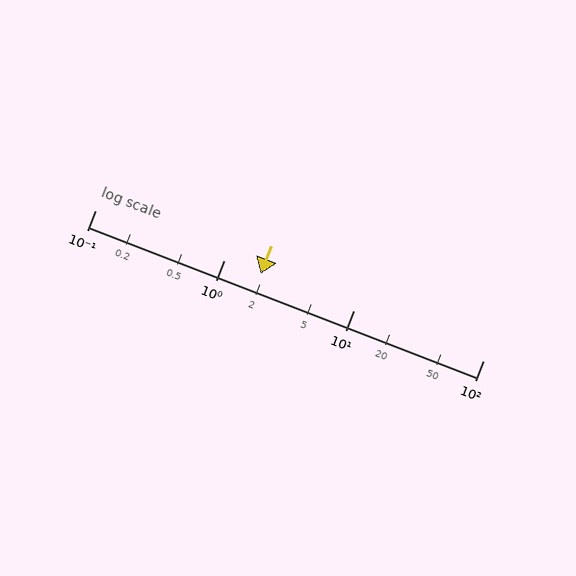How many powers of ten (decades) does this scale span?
The scale spans 3 decades, from 0.1 to 100.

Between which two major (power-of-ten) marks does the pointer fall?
The pointer is between 1 and 10.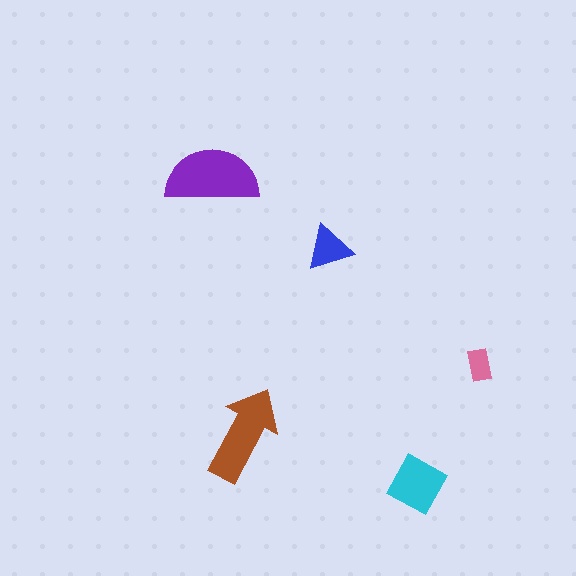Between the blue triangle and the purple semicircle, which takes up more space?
The purple semicircle.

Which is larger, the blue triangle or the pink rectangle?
The blue triangle.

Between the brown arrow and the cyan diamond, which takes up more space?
The brown arrow.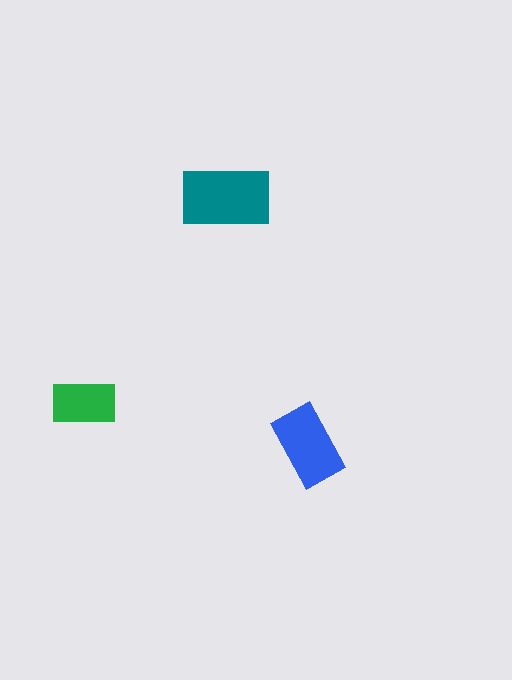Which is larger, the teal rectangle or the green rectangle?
The teal one.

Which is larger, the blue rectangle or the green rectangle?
The blue one.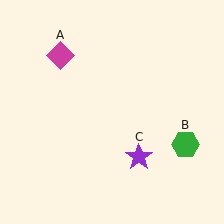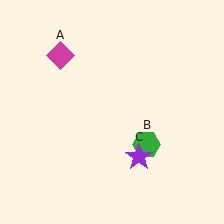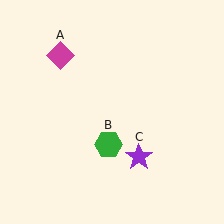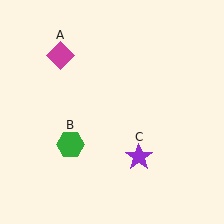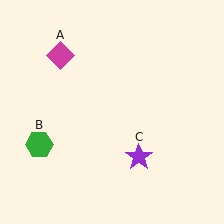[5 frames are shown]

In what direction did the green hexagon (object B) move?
The green hexagon (object B) moved left.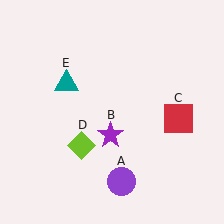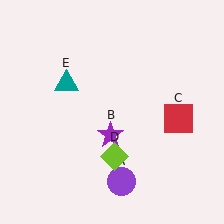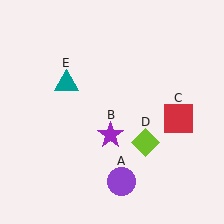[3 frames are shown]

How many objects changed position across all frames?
1 object changed position: lime diamond (object D).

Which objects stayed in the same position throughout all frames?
Purple circle (object A) and purple star (object B) and red square (object C) and teal triangle (object E) remained stationary.